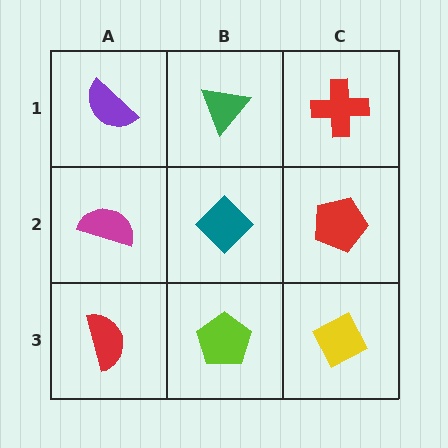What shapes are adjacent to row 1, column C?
A red pentagon (row 2, column C), a green triangle (row 1, column B).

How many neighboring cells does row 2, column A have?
3.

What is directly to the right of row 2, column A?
A teal diamond.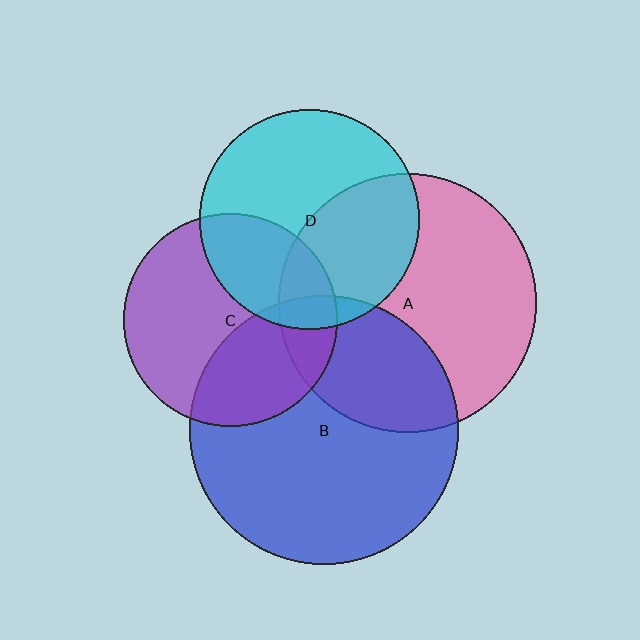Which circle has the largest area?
Circle B (blue).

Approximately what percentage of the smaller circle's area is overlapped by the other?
Approximately 5%.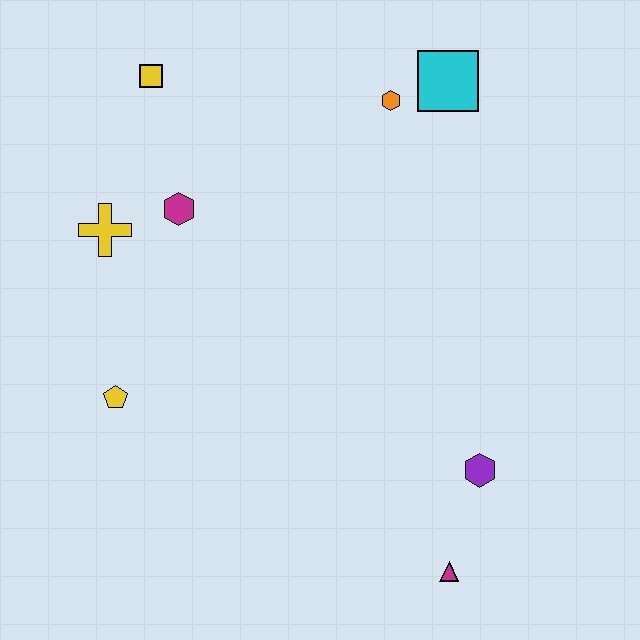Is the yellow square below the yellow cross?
No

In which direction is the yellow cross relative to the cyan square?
The yellow cross is to the left of the cyan square.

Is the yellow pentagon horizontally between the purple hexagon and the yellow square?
No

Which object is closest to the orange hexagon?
The cyan square is closest to the orange hexagon.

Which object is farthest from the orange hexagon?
The magenta triangle is farthest from the orange hexagon.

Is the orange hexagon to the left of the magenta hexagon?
No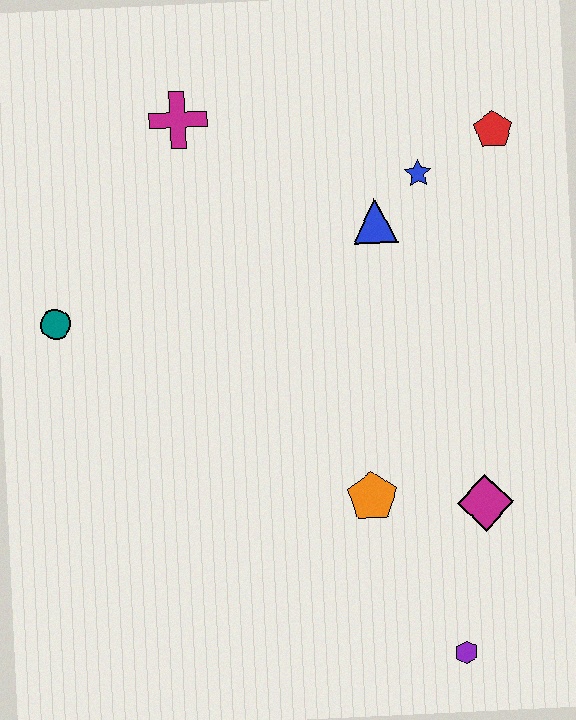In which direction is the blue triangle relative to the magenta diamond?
The blue triangle is above the magenta diamond.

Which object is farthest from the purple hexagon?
The magenta cross is farthest from the purple hexagon.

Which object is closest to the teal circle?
The magenta cross is closest to the teal circle.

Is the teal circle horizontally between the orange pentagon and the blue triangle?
No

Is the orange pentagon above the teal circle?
No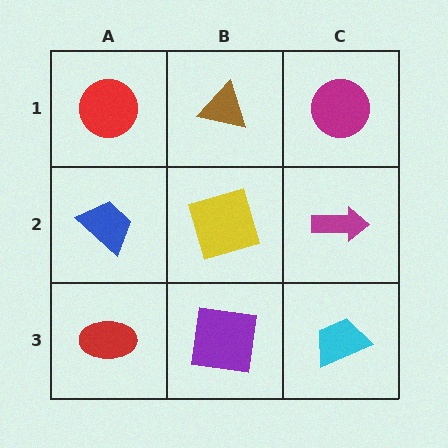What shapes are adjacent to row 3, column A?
A blue trapezoid (row 2, column A), a purple square (row 3, column B).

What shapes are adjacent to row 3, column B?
A yellow square (row 2, column B), a red ellipse (row 3, column A), a cyan trapezoid (row 3, column C).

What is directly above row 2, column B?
A brown triangle.